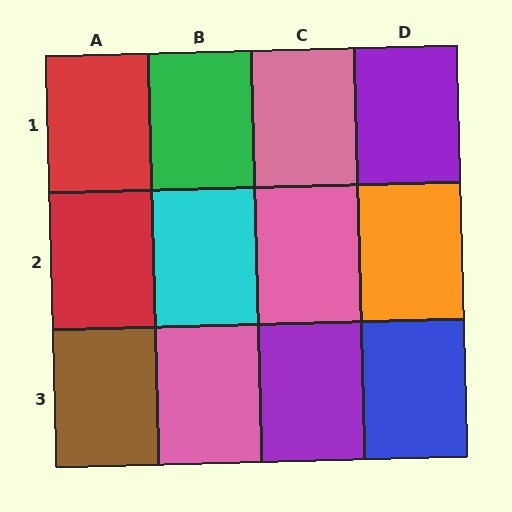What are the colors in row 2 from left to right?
Red, cyan, pink, orange.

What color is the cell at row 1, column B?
Green.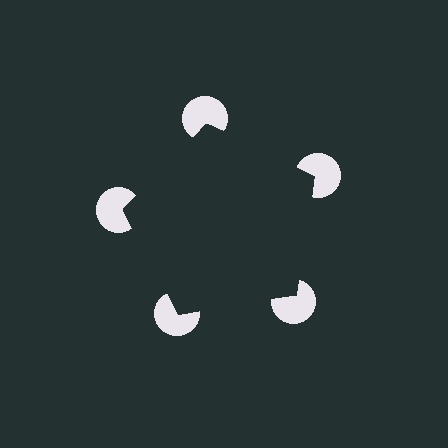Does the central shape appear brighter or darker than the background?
It typically appears slightly darker than the background, even though no actual brightness change is drawn.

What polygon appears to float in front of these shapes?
An illusory pentagon — its edges are inferred from the aligned wedge cuts in the pac-man discs, not physically drawn.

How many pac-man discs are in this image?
There are 5 — one at each vertex of the illusory pentagon.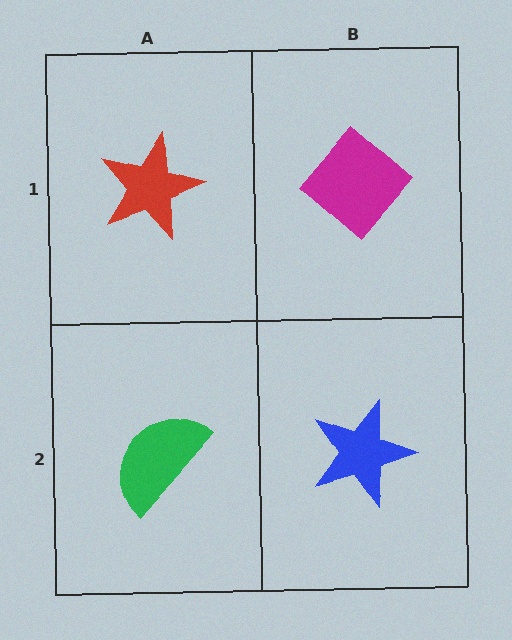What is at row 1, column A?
A red star.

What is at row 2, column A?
A green semicircle.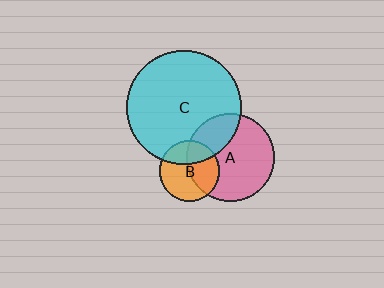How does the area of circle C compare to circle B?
Approximately 3.5 times.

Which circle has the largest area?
Circle C (cyan).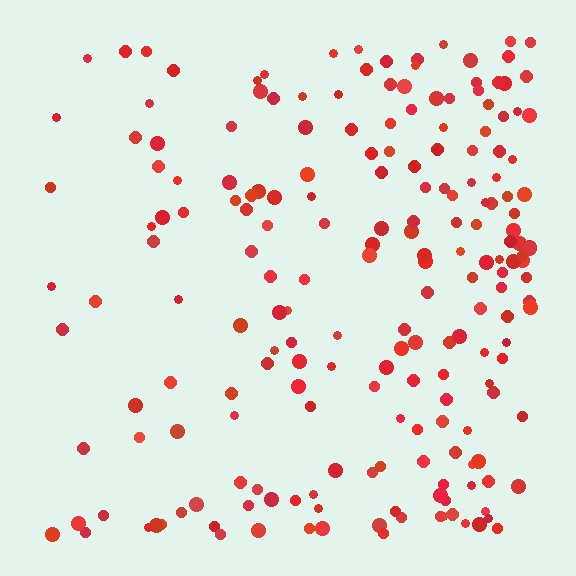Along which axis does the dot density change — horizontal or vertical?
Horizontal.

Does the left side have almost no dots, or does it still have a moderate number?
Still a moderate number, just noticeably fewer than the right.